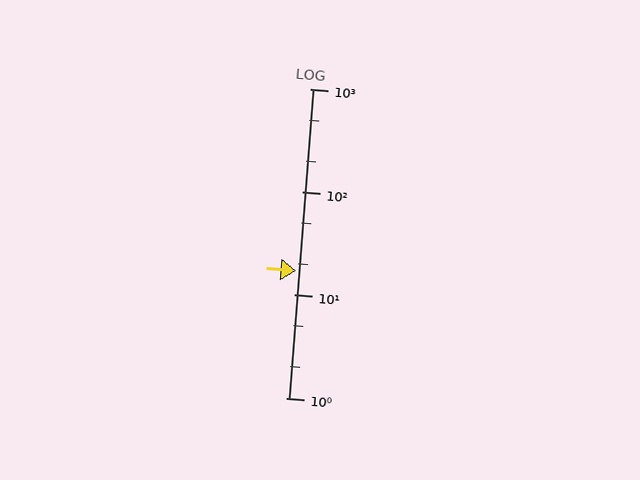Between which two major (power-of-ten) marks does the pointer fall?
The pointer is between 10 and 100.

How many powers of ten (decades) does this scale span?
The scale spans 3 decades, from 1 to 1000.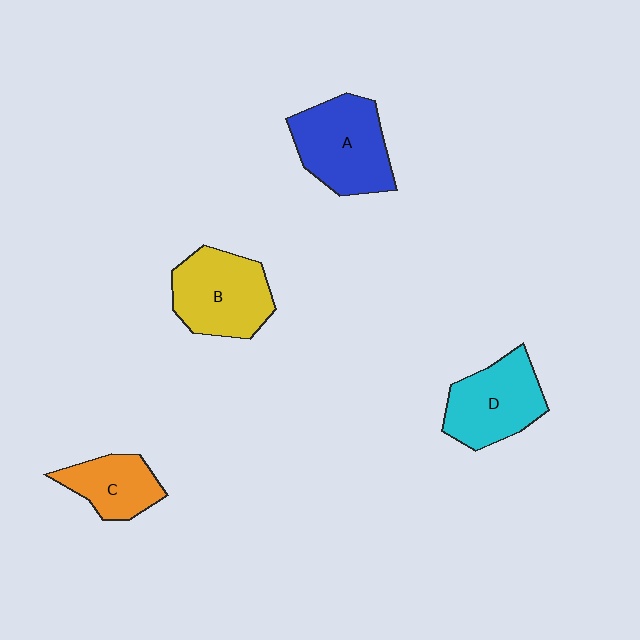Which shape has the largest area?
Shape A (blue).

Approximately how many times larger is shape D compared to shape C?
Approximately 1.4 times.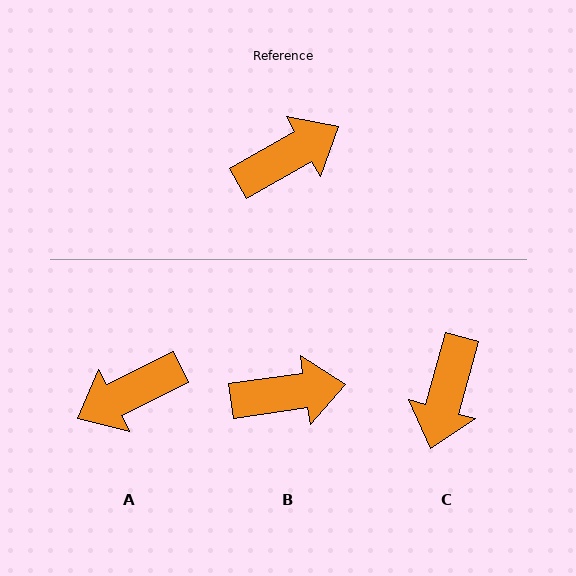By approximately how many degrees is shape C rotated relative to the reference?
Approximately 135 degrees clockwise.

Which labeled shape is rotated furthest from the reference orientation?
A, about 177 degrees away.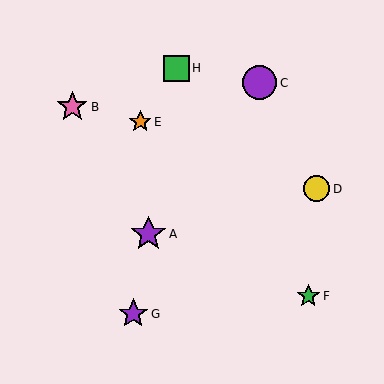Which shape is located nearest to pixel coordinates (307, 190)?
The yellow circle (labeled D) at (317, 189) is nearest to that location.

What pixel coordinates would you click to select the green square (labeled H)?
Click at (176, 68) to select the green square H.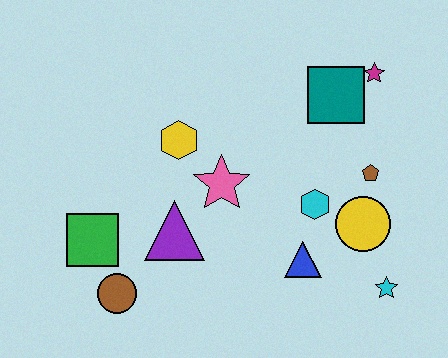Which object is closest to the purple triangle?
The pink star is closest to the purple triangle.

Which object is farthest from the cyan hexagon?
The green square is farthest from the cyan hexagon.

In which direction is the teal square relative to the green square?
The teal square is to the right of the green square.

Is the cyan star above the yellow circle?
No